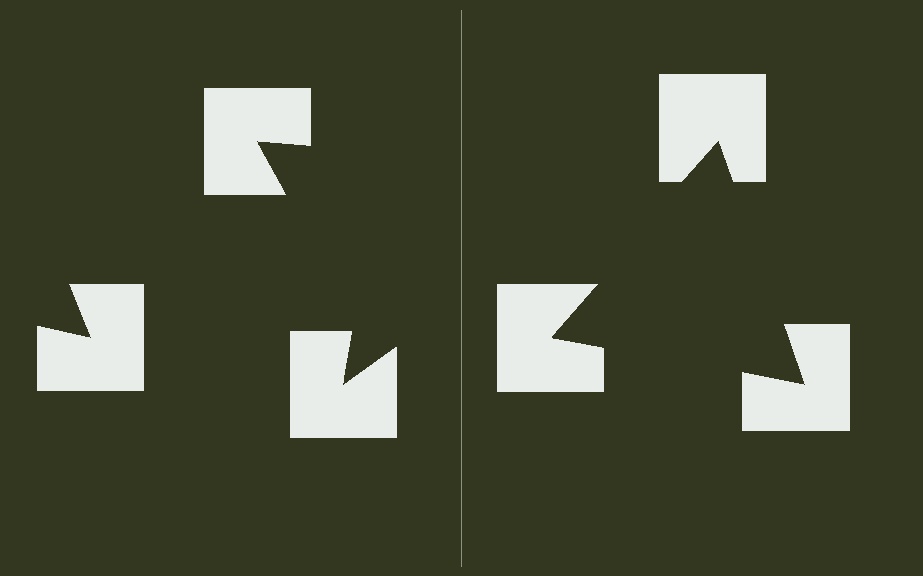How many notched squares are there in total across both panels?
6 — 3 on each side.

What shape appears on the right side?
An illusory triangle.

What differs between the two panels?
The notched squares are positioned identically on both sides; only the wedge orientations differ. On the right they align to a triangle; on the left they are misaligned.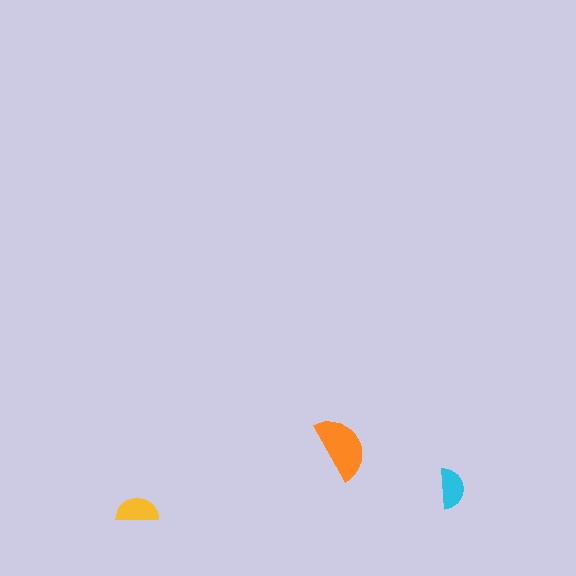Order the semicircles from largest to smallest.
the orange one, the yellow one, the cyan one.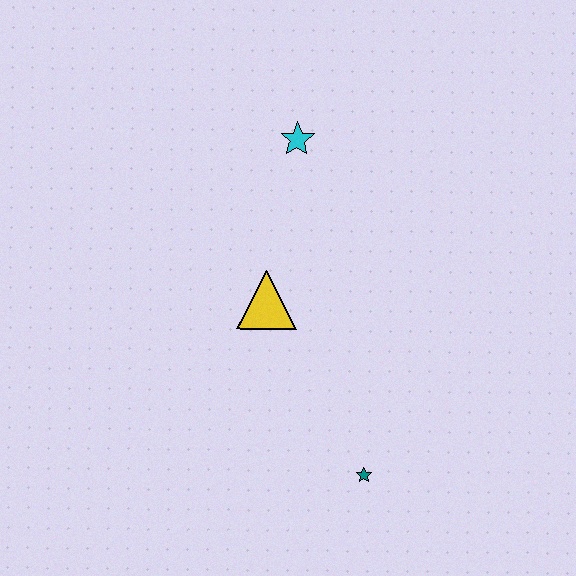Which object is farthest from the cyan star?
The teal star is farthest from the cyan star.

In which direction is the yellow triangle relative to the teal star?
The yellow triangle is above the teal star.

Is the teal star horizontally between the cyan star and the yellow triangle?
No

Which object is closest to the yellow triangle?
The cyan star is closest to the yellow triangle.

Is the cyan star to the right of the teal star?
No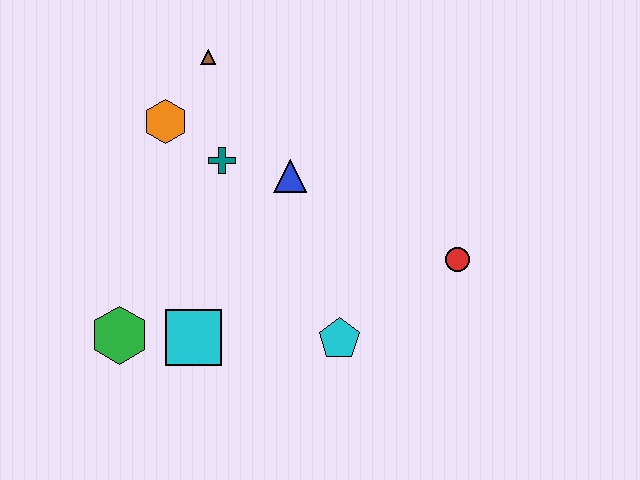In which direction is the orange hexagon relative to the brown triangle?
The orange hexagon is below the brown triangle.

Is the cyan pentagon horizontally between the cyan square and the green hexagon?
No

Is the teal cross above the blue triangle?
Yes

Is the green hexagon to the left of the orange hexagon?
Yes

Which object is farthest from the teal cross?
The red circle is farthest from the teal cross.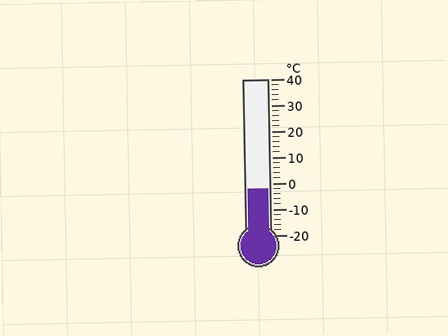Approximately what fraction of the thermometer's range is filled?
The thermometer is filled to approximately 30% of its range.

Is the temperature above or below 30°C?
The temperature is below 30°C.